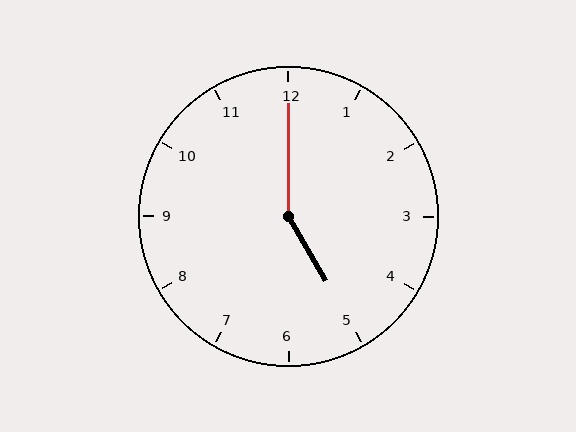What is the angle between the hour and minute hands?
Approximately 150 degrees.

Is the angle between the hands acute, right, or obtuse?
It is obtuse.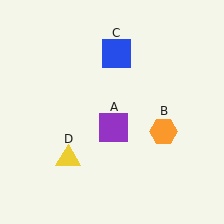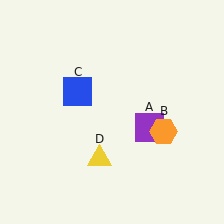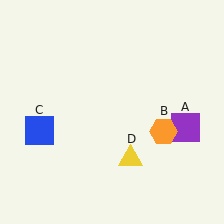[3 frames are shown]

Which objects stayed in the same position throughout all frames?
Orange hexagon (object B) remained stationary.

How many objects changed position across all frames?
3 objects changed position: purple square (object A), blue square (object C), yellow triangle (object D).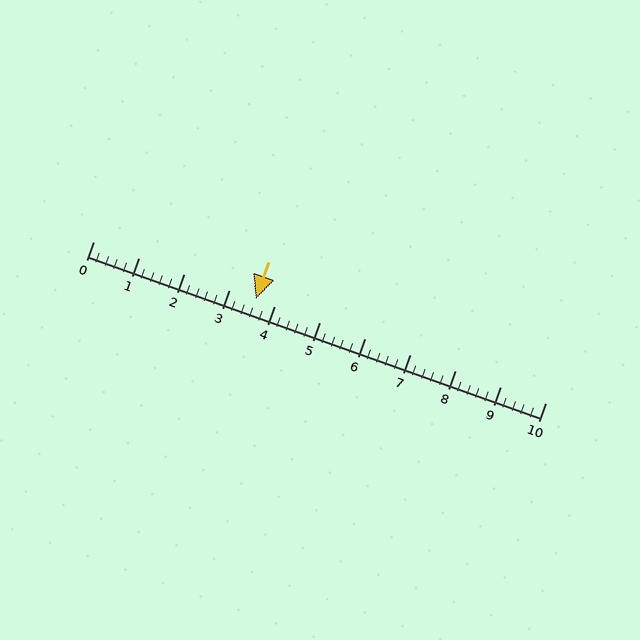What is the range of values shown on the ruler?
The ruler shows values from 0 to 10.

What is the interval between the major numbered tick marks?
The major tick marks are spaced 1 units apart.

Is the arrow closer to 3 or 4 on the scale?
The arrow is closer to 4.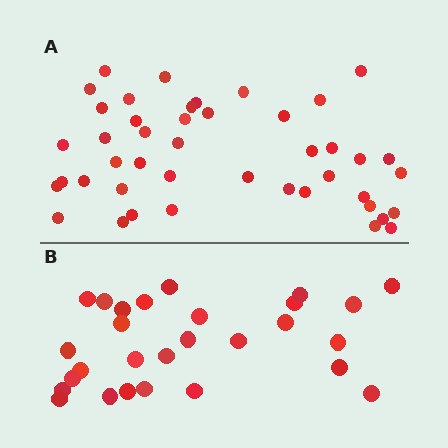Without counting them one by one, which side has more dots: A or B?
Region A (the top region) has more dots.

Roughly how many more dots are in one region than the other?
Region A has approximately 15 more dots than region B.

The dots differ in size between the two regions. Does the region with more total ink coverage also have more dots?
No. Region B has more total ink coverage because its dots are larger, but region A actually contains more individual dots. Total area can be misleading — the number of items is what matters here.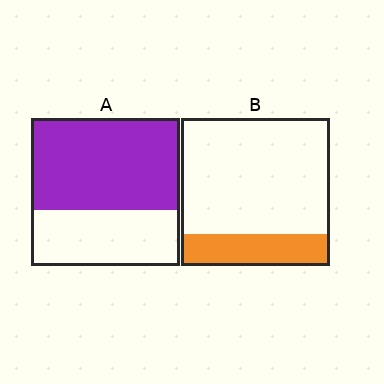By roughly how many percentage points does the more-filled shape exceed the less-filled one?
By roughly 40 percentage points (A over B).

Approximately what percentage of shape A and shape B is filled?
A is approximately 60% and B is approximately 20%.